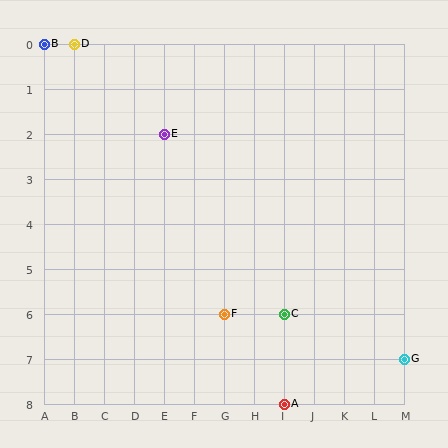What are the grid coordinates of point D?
Point D is at grid coordinates (B, 0).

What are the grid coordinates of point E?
Point E is at grid coordinates (E, 2).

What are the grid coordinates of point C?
Point C is at grid coordinates (I, 6).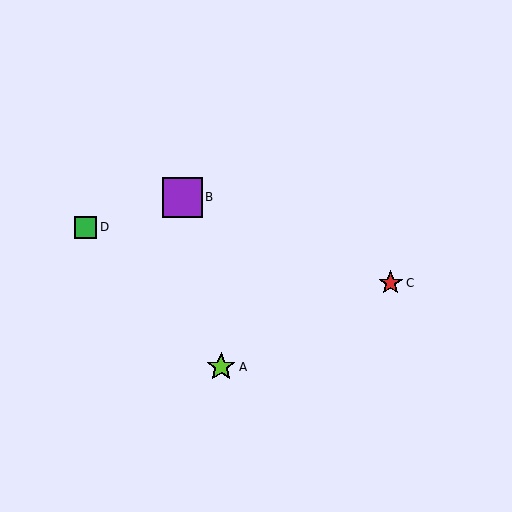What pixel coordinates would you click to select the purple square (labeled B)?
Click at (182, 197) to select the purple square B.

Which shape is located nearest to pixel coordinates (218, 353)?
The lime star (labeled A) at (221, 367) is nearest to that location.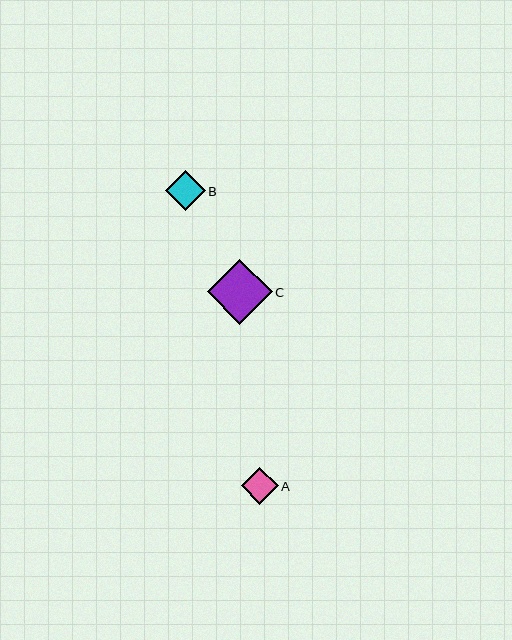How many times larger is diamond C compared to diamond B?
Diamond C is approximately 1.6 times the size of diamond B.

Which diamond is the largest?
Diamond C is the largest with a size of approximately 65 pixels.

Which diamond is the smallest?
Diamond A is the smallest with a size of approximately 36 pixels.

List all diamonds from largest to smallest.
From largest to smallest: C, B, A.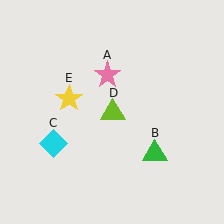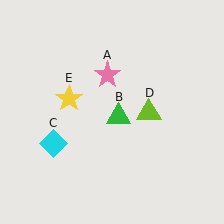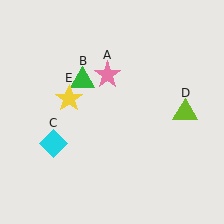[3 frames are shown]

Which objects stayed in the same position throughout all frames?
Pink star (object A) and cyan diamond (object C) and yellow star (object E) remained stationary.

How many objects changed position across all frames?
2 objects changed position: green triangle (object B), lime triangle (object D).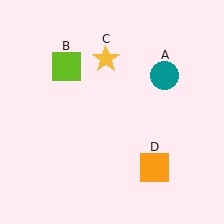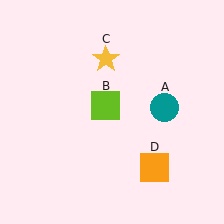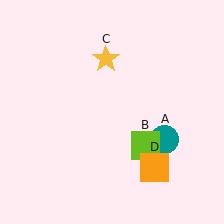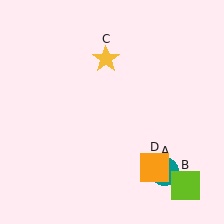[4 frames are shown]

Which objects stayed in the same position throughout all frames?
Yellow star (object C) and orange square (object D) remained stationary.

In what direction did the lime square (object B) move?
The lime square (object B) moved down and to the right.